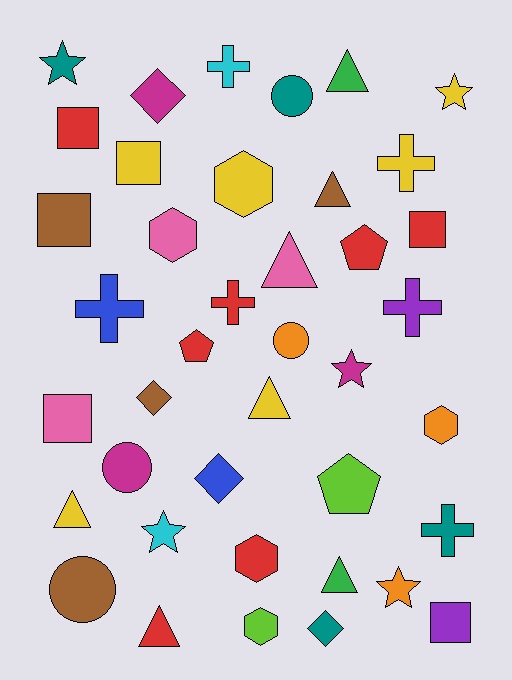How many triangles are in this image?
There are 7 triangles.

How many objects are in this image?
There are 40 objects.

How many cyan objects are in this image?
There are 2 cyan objects.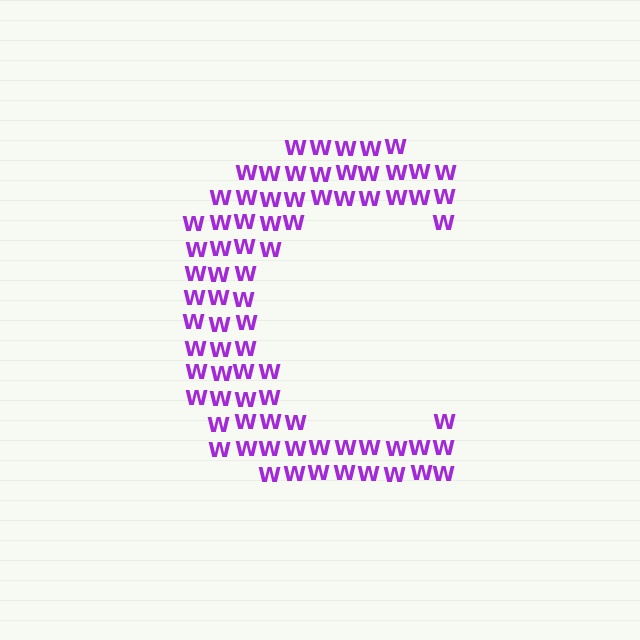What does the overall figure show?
The overall figure shows the letter C.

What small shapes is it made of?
It is made of small letter W's.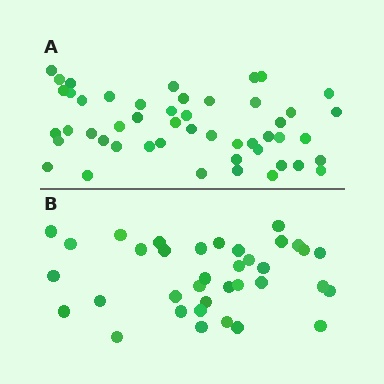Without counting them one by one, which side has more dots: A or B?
Region A (the top region) has more dots.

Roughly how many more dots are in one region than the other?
Region A has approximately 15 more dots than region B.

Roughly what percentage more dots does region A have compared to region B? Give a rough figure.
About 35% more.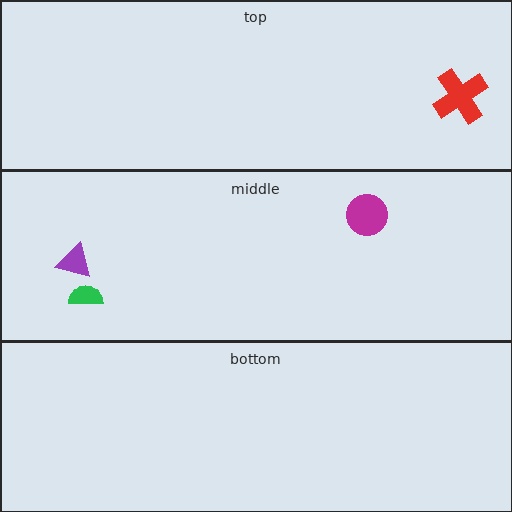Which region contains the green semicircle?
The middle region.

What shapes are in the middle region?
The magenta circle, the purple triangle, the green semicircle.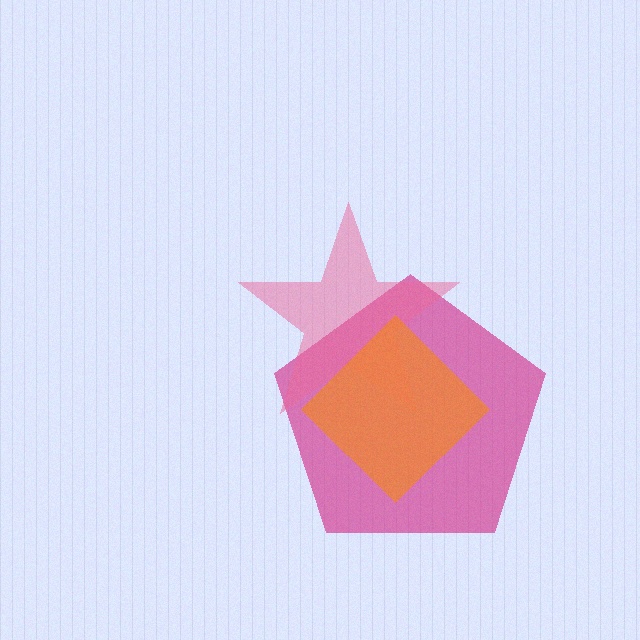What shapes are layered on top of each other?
The layered shapes are: a magenta pentagon, a pink star, an orange diamond.